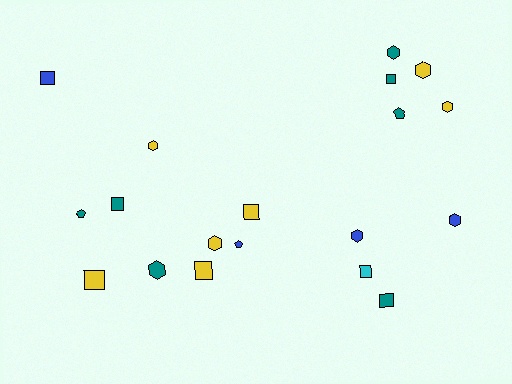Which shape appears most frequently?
Square, with 8 objects.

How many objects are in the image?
There are 19 objects.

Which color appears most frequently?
Yellow, with 7 objects.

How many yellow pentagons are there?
There are no yellow pentagons.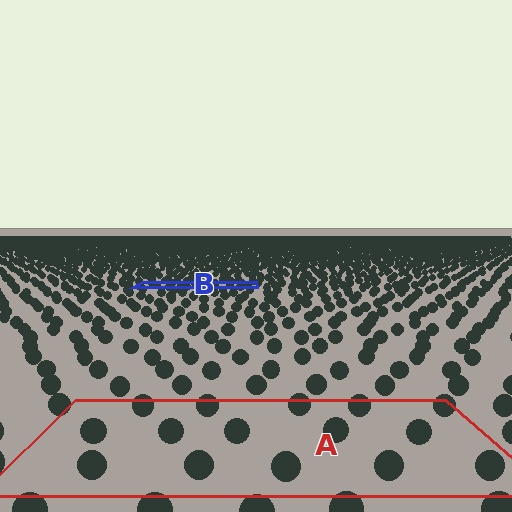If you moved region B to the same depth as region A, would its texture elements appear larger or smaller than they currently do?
They would appear larger. At a closer depth, the same texture elements are projected at a bigger on-screen size.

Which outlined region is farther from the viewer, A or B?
Region B is farther from the viewer — the texture elements inside it appear smaller and more densely packed.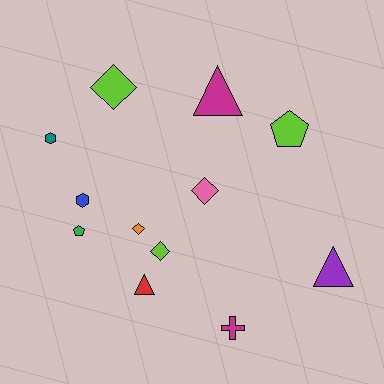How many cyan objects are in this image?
There are no cyan objects.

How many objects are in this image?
There are 12 objects.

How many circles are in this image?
There are no circles.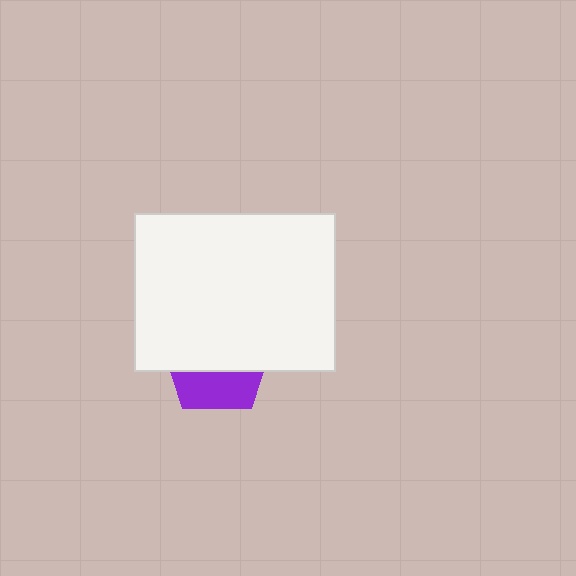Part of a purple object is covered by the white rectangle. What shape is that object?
It is a pentagon.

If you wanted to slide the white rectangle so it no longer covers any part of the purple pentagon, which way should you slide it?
Slide it up — that is the most direct way to separate the two shapes.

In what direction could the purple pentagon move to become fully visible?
The purple pentagon could move down. That would shift it out from behind the white rectangle entirely.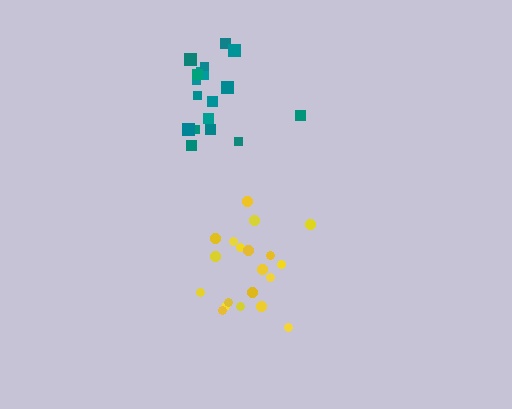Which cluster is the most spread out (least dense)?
Yellow.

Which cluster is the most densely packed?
Teal.